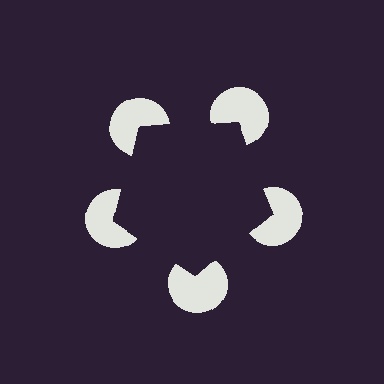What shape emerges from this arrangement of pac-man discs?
An illusory pentagon — its edges are inferred from the aligned wedge cuts in the pac-man discs, not physically drawn.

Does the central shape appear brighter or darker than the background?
It typically appears slightly darker than the background, even though no actual brightness change is drawn.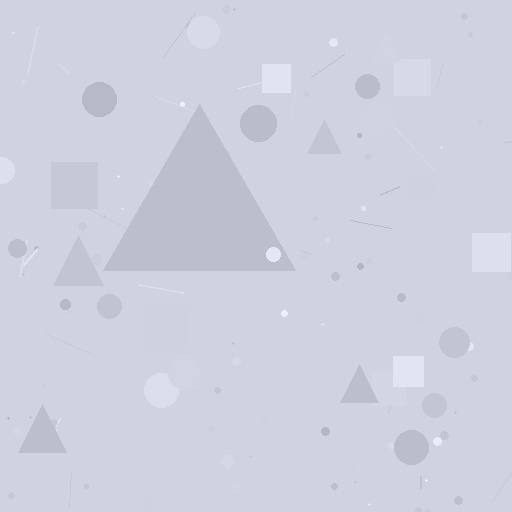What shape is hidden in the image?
A triangle is hidden in the image.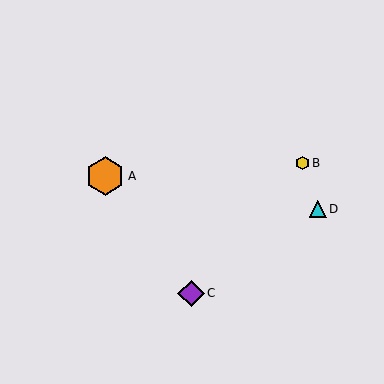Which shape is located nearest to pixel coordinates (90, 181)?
The orange hexagon (labeled A) at (105, 176) is nearest to that location.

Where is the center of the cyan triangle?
The center of the cyan triangle is at (318, 209).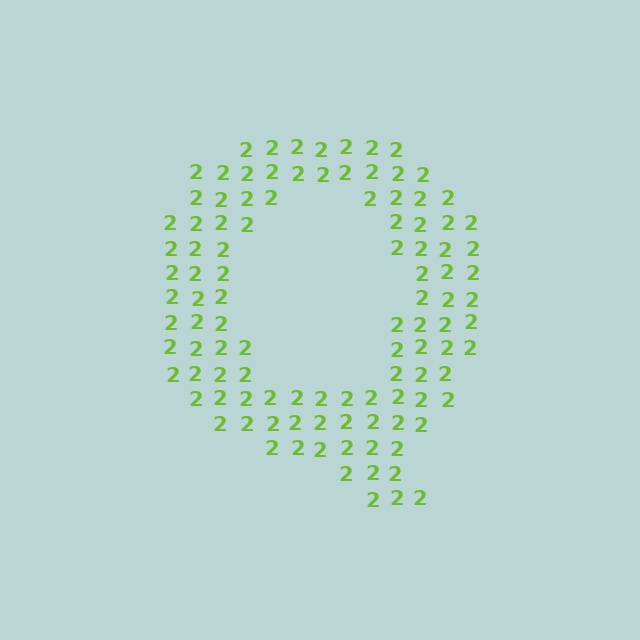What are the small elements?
The small elements are digit 2's.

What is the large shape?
The large shape is the letter Q.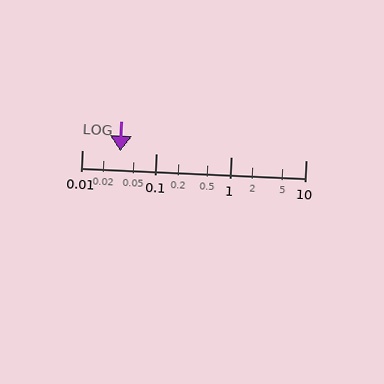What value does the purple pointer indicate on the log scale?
The pointer indicates approximately 0.033.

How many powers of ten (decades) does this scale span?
The scale spans 3 decades, from 0.01 to 10.